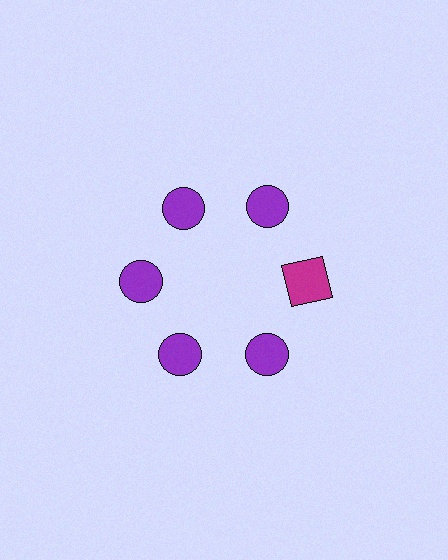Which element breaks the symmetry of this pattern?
The magenta square at roughly the 3 o'clock position breaks the symmetry. All other shapes are purple circles.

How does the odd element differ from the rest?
It differs in both color (magenta instead of purple) and shape (square instead of circle).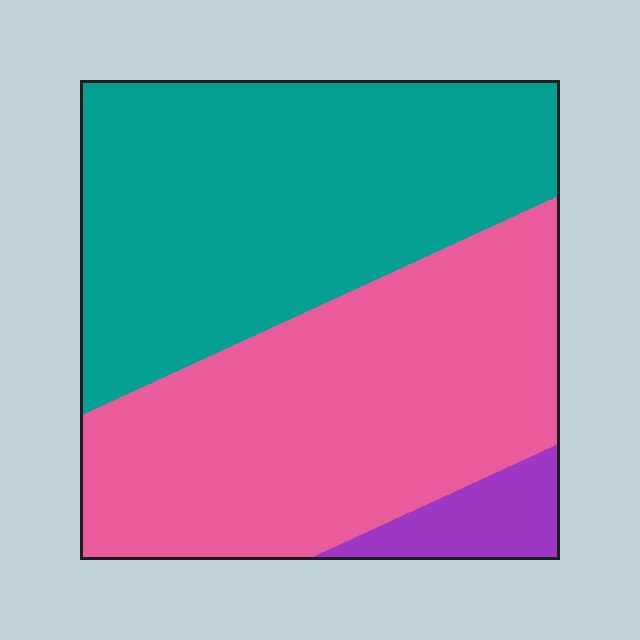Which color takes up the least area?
Purple, at roughly 5%.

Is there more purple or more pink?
Pink.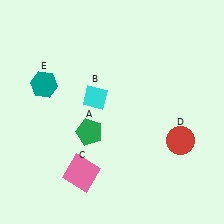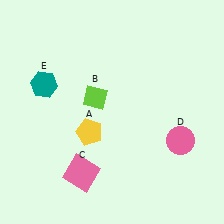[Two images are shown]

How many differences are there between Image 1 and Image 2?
There are 3 differences between the two images.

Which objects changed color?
A changed from green to yellow. B changed from cyan to lime. D changed from red to pink.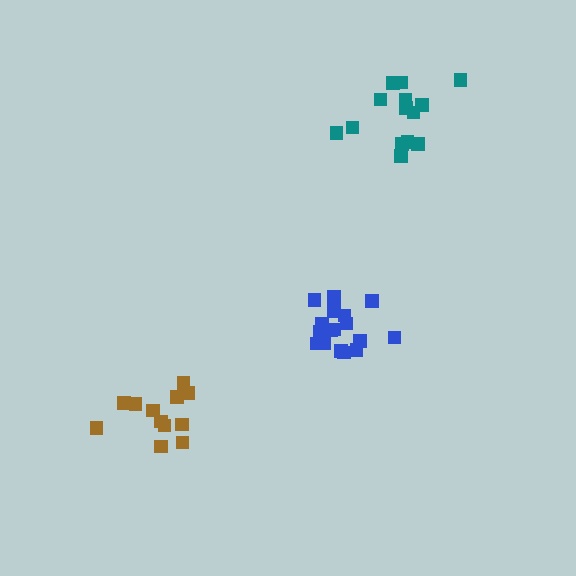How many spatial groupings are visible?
There are 3 spatial groupings.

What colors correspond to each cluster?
The clusters are colored: teal, blue, brown.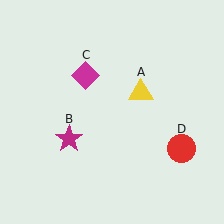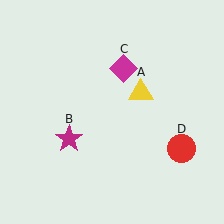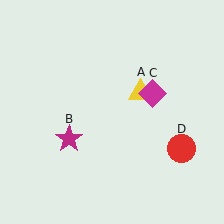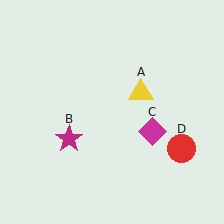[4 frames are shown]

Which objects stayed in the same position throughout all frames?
Yellow triangle (object A) and magenta star (object B) and red circle (object D) remained stationary.